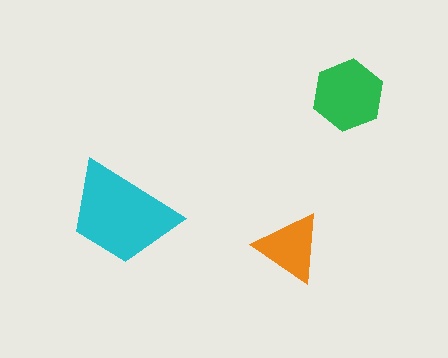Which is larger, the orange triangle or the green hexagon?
The green hexagon.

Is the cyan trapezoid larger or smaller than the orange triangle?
Larger.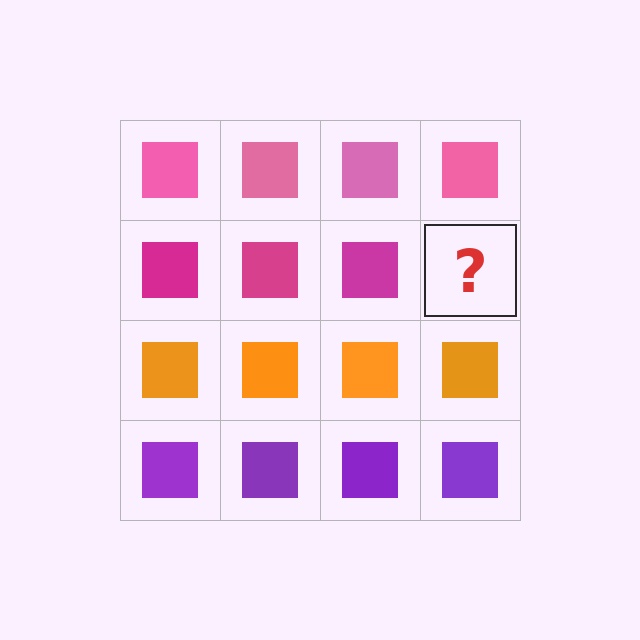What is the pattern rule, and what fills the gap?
The rule is that each row has a consistent color. The gap should be filled with a magenta square.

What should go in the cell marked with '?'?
The missing cell should contain a magenta square.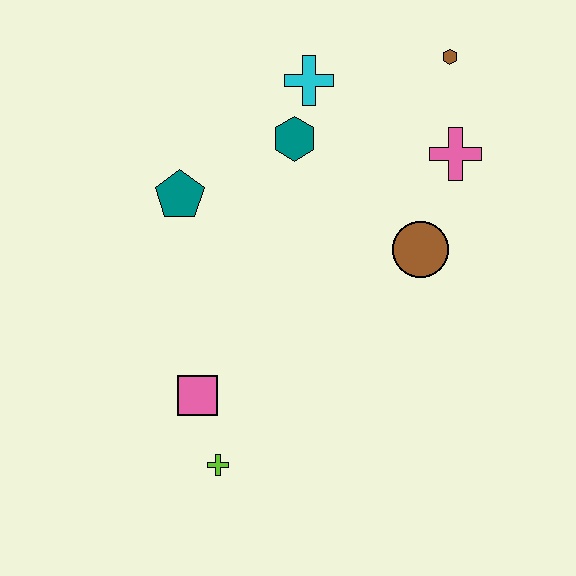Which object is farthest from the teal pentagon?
The brown hexagon is farthest from the teal pentagon.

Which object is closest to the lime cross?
The pink square is closest to the lime cross.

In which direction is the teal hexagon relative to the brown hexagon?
The teal hexagon is to the left of the brown hexagon.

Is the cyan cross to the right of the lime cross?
Yes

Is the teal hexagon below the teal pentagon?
No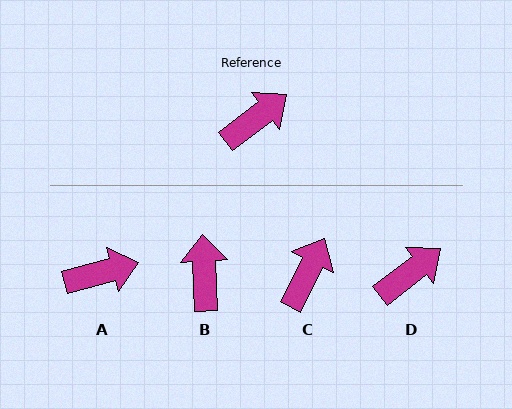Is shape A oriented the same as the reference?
No, it is off by about 22 degrees.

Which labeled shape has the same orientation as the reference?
D.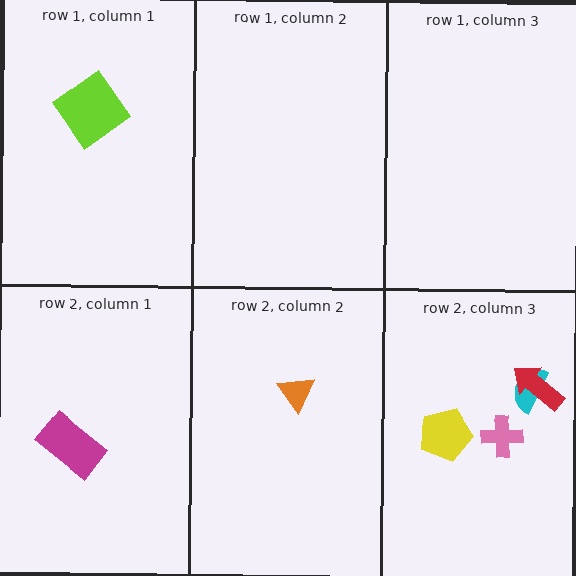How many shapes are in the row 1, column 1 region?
1.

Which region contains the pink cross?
The row 2, column 3 region.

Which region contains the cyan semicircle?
The row 2, column 3 region.